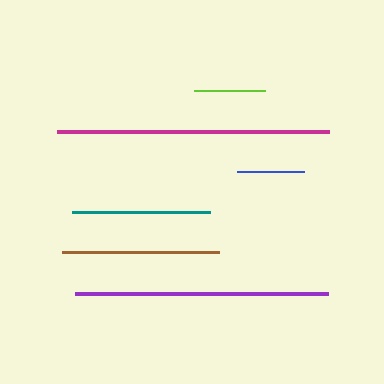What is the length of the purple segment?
The purple segment is approximately 253 pixels long.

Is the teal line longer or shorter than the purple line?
The purple line is longer than the teal line.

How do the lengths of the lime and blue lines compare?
The lime and blue lines are approximately the same length.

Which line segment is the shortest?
The blue line is the shortest at approximately 67 pixels.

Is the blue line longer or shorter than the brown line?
The brown line is longer than the blue line.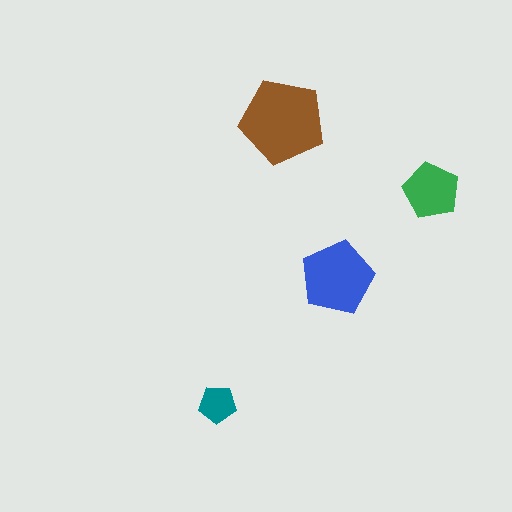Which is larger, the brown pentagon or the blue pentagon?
The brown one.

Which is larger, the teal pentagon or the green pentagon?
The green one.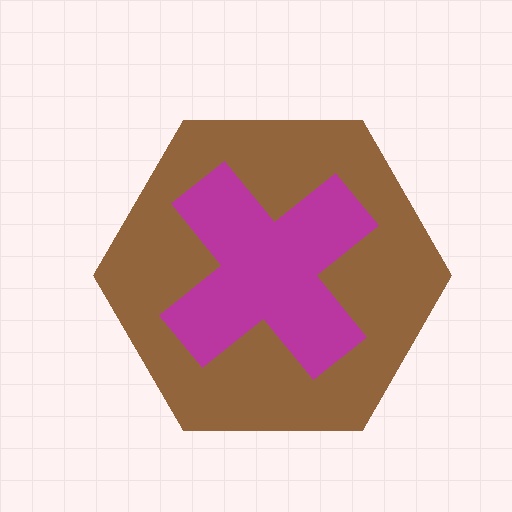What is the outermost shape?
The brown hexagon.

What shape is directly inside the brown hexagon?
The magenta cross.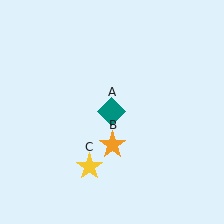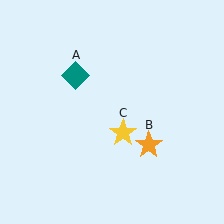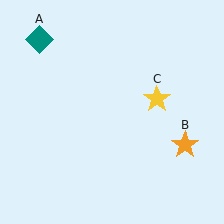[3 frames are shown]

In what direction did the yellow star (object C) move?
The yellow star (object C) moved up and to the right.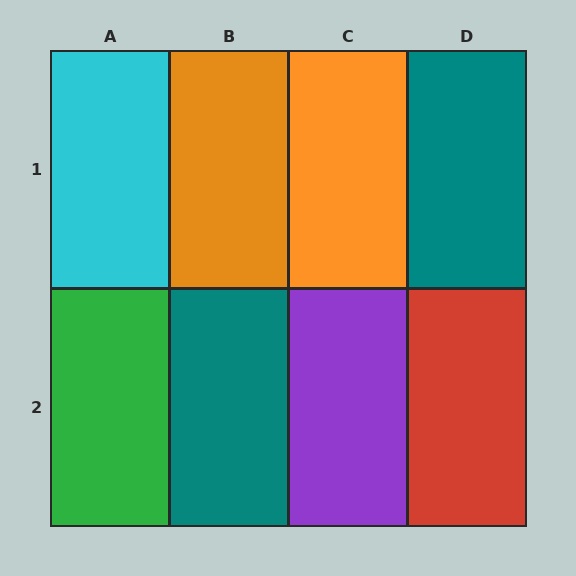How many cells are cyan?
1 cell is cyan.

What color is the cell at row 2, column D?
Red.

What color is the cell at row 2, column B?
Teal.